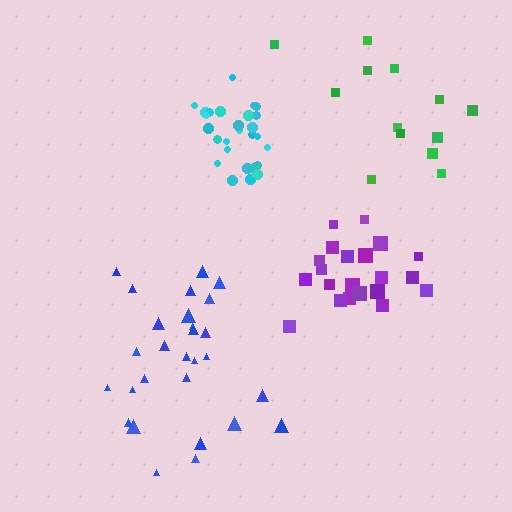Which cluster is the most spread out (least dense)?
Green.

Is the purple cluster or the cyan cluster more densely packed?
Cyan.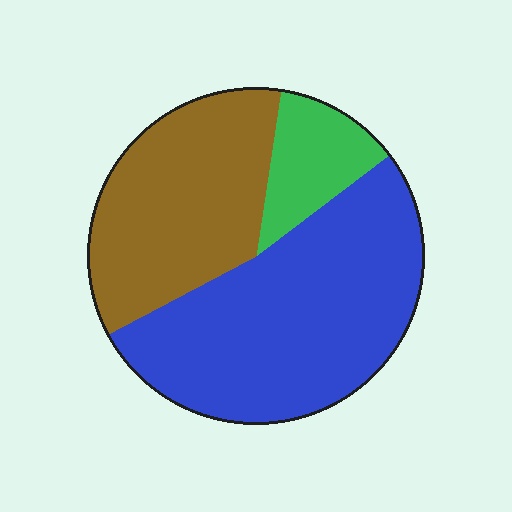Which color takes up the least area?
Green, at roughly 10%.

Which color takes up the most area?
Blue, at roughly 50%.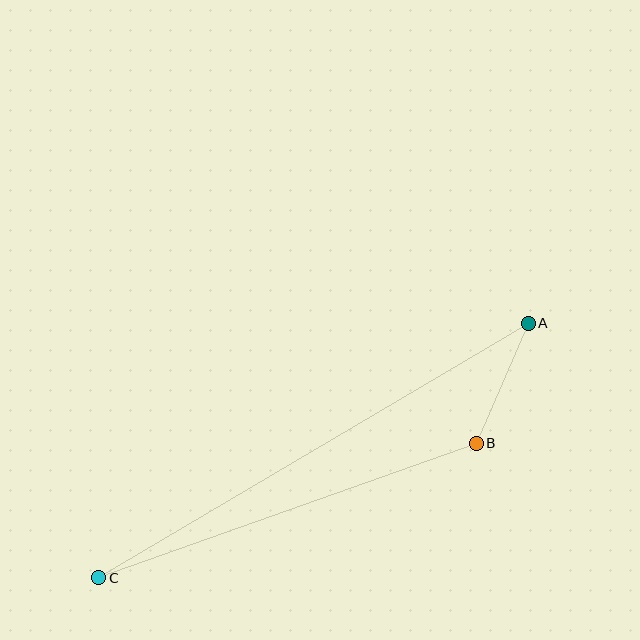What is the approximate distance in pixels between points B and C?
The distance between B and C is approximately 401 pixels.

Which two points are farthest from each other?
Points A and C are farthest from each other.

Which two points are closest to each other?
Points A and B are closest to each other.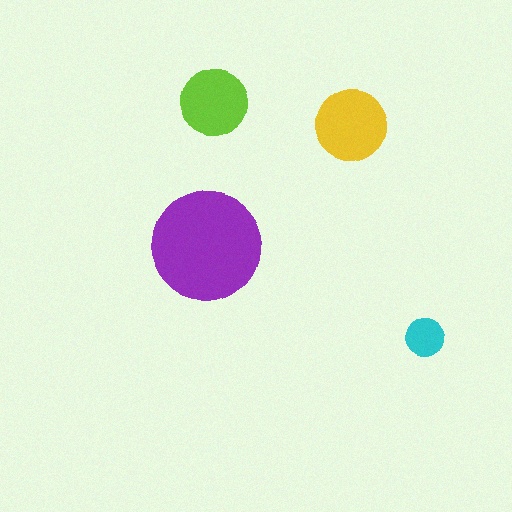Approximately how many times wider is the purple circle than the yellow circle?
About 1.5 times wider.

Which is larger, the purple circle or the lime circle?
The purple one.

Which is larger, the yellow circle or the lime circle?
The yellow one.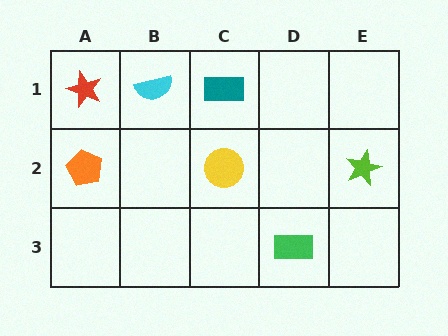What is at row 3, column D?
A green rectangle.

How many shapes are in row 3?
1 shape.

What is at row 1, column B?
A cyan semicircle.